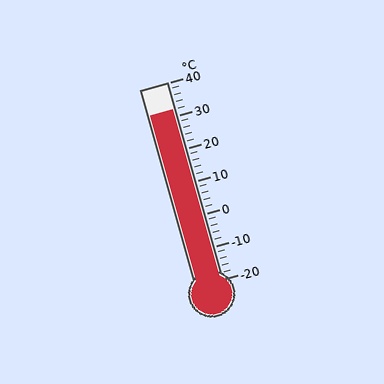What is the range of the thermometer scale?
The thermometer scale ranges from -20°C to 40°C.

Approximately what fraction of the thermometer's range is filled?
The thermometer is filled to approximately 85% of its range.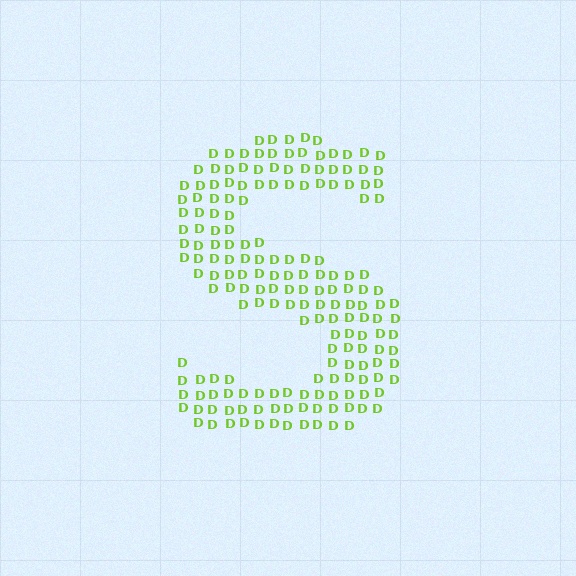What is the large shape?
The large shape is the letter S.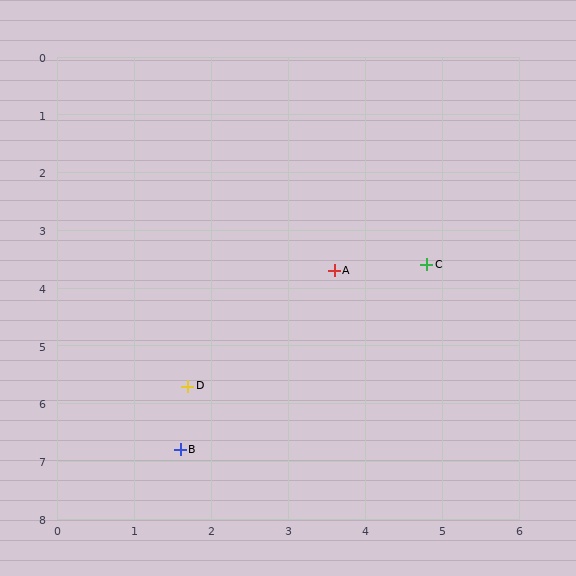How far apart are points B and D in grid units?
Points B and D are about 1.1 grid units apart.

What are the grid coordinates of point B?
Point B is at approximately (1.6, 6.8).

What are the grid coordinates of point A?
Point A is at approximately (3.6, 3.7).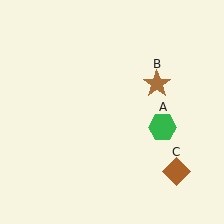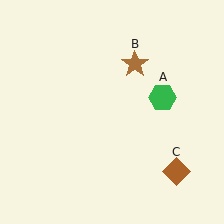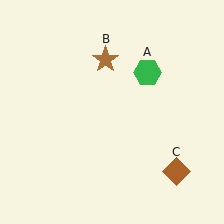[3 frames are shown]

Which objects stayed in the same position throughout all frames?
Brown diamond (object C) remained stationary.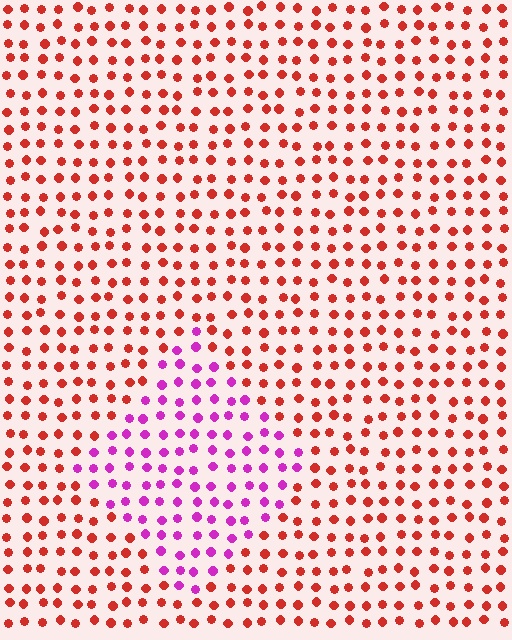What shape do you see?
I see a diamond.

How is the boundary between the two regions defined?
The boundary is defined purely by a slight shift in hue (about 58 degrees). Spacing, size, and orientation are identical on both sides.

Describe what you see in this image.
The image is filled with small red elements in a uniform arrangement. A diamond-shaped region is visible where the elements are tinted to a slightly different hue, forming a subtle color boundary.